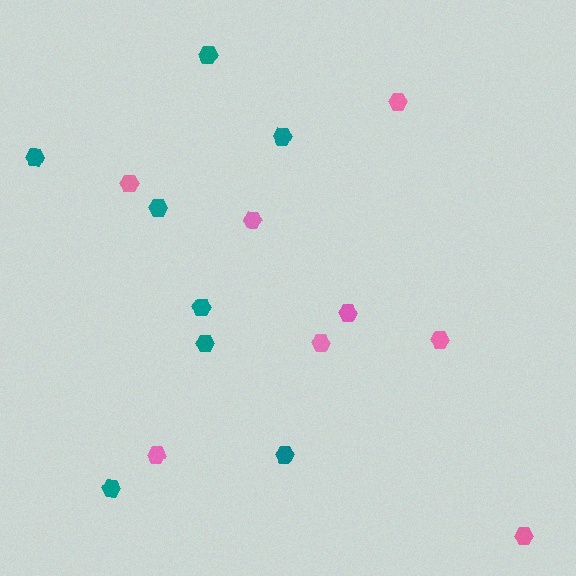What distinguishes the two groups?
There are 2 groups: one group of pink hexagons (8) and one group of teal hexagons (8).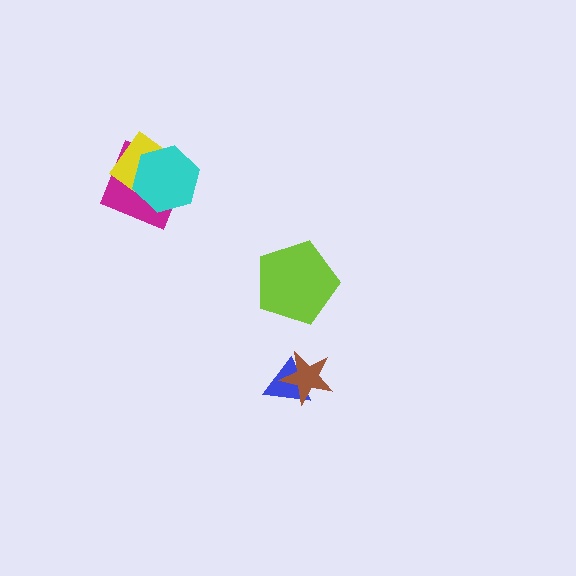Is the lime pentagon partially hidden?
No, no other shape covers it.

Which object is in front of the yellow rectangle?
The cyan hexagon is in front of the yellow rectangle.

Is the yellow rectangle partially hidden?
Yes, it is partially covered by another shape.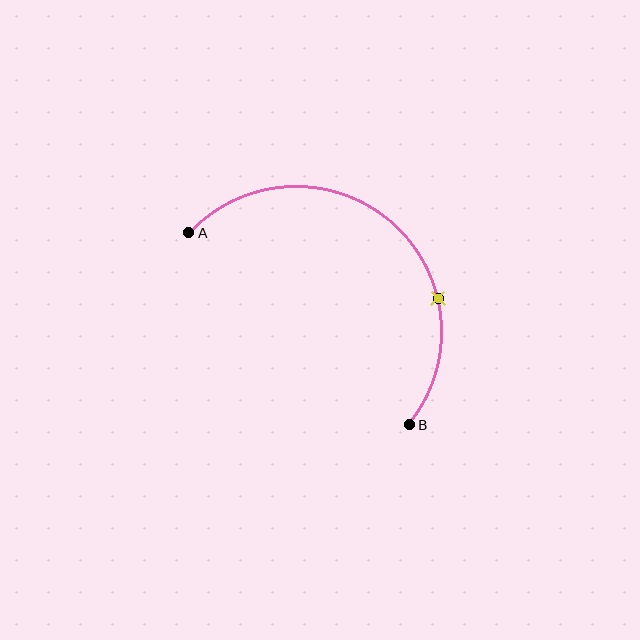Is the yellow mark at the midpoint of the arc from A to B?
No. The yellow mark lies on the arc but is closer to endpoint B. The arc midpoint would be at the point on the curve equidistant along the arc from both A and B.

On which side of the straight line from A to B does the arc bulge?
The arc bulges above and to the right of the straight line connecting A and B.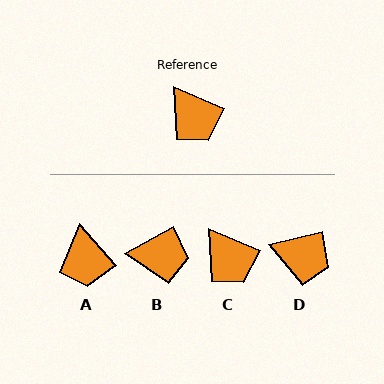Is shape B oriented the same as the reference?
No, it is off by about 52 degrees.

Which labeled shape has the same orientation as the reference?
C.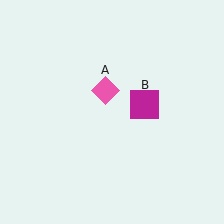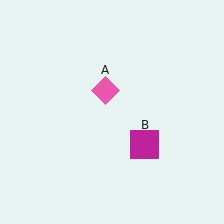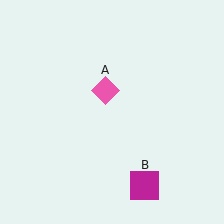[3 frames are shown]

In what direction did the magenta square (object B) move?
The magenta square (object B) moved down.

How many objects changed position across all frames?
1 object changed position: magenta square (object B).